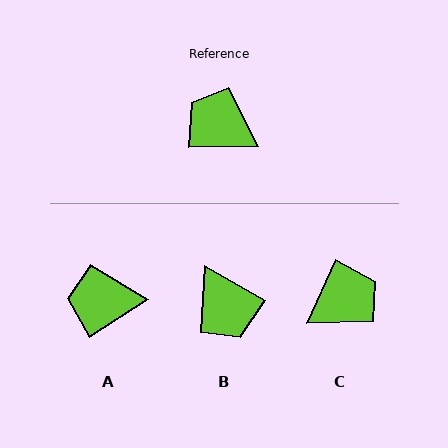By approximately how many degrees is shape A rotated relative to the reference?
Approximately 32 degrees counter-clockwise.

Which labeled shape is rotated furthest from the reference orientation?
B, about 150 degrees away.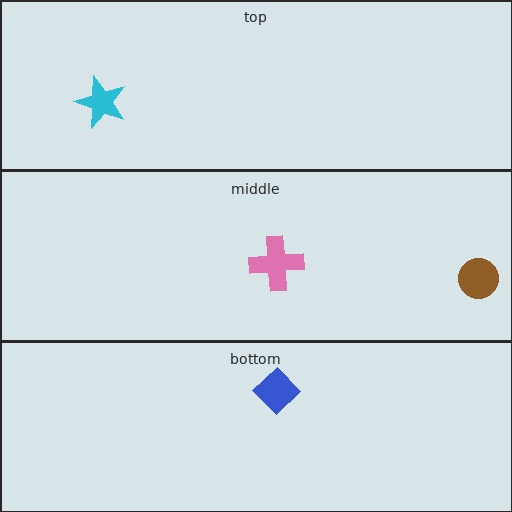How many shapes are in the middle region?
2.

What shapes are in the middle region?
The pink cross, the brown circle.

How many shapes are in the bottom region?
1.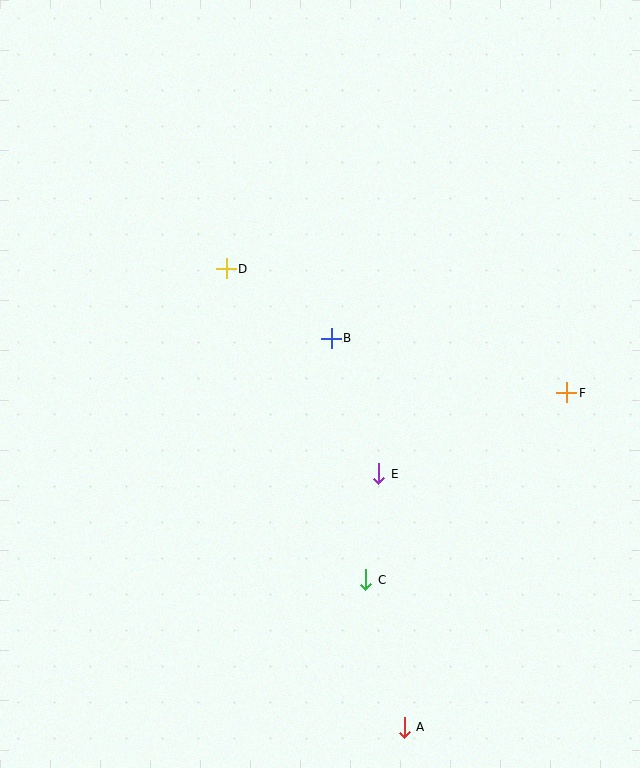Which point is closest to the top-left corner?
Point D is closest to the top-left corner.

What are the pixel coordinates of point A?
Point A is at (404, 727).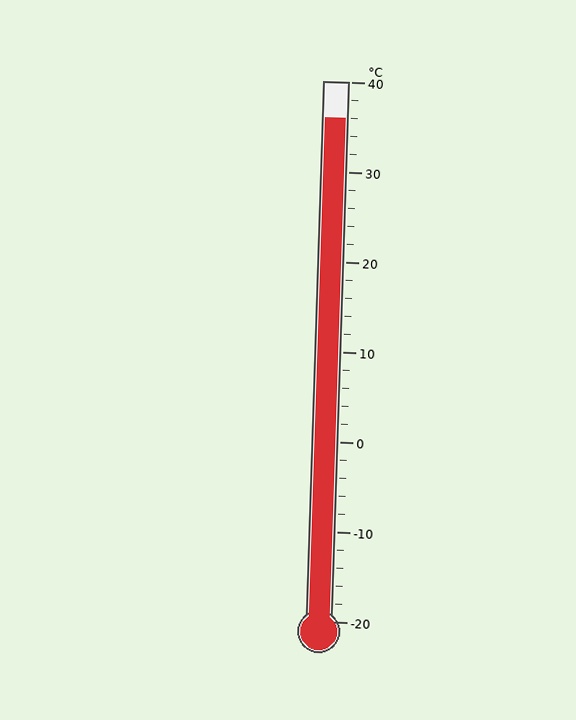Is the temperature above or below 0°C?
The temperature is above 0°C.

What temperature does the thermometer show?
The thermometer shows approximately 36°C.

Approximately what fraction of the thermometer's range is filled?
The thermometer is filled to approximately 95% of its range.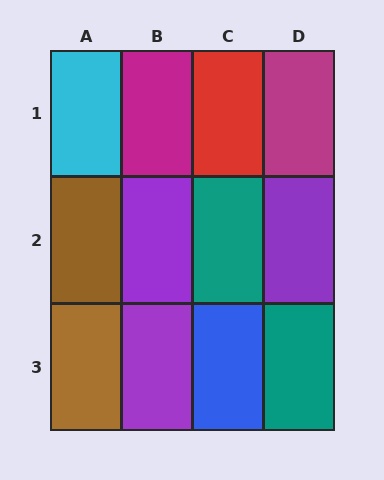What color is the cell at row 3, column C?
Blue.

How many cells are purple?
3 cells are purple.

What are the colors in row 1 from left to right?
Cyan, magenta, red, magenta.